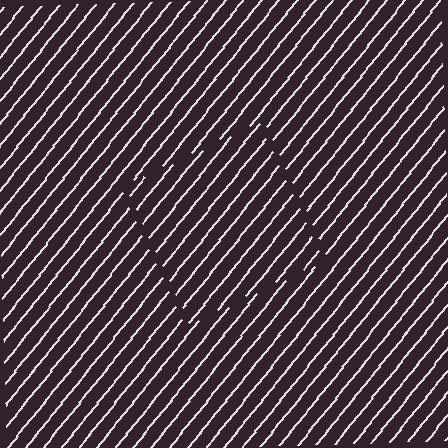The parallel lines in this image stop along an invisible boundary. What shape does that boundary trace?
An illusory square. The interior of the shape contains the same grating, shifted by half a period — the contour is defined by the phase discontinuity where line-ends from the inner and outer gratings abut.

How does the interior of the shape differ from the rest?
The interior of the shape contains the same grating, shifted by half a period — the contour is defined by the phase discontinuity where line-ends from the inner and outer gratings abut.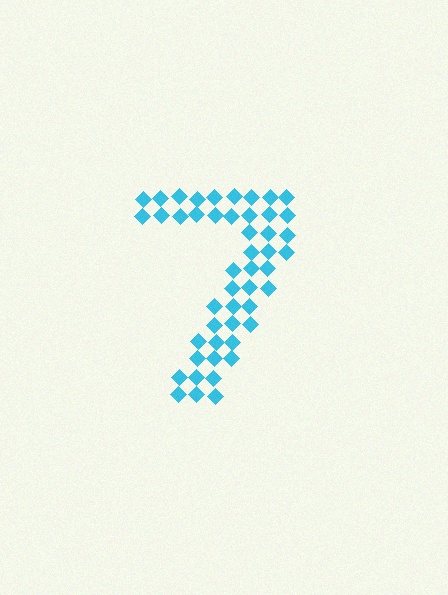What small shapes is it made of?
It is made of small diamonds.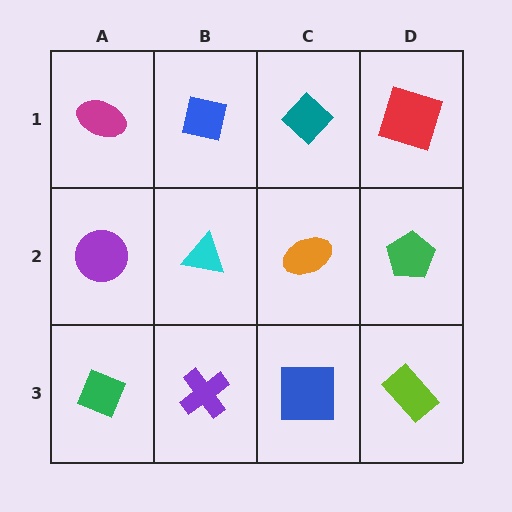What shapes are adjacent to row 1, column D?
A green pentagon (row 2, column D), a teal diamond (row 1, column C).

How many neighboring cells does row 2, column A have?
3.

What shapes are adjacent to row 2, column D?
A red square (row 1, column D), a lime rectangle (row 3, column D), an orange ellipse (row 2, column C).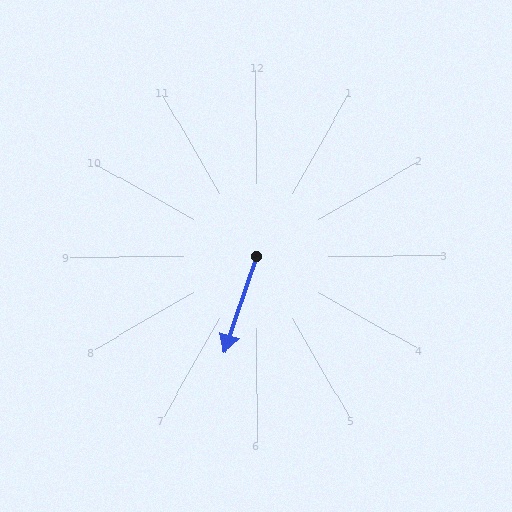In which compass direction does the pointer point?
South.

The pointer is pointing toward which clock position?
Roughly 7 o'clock.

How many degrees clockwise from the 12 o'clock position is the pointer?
Approximately 198 degrees.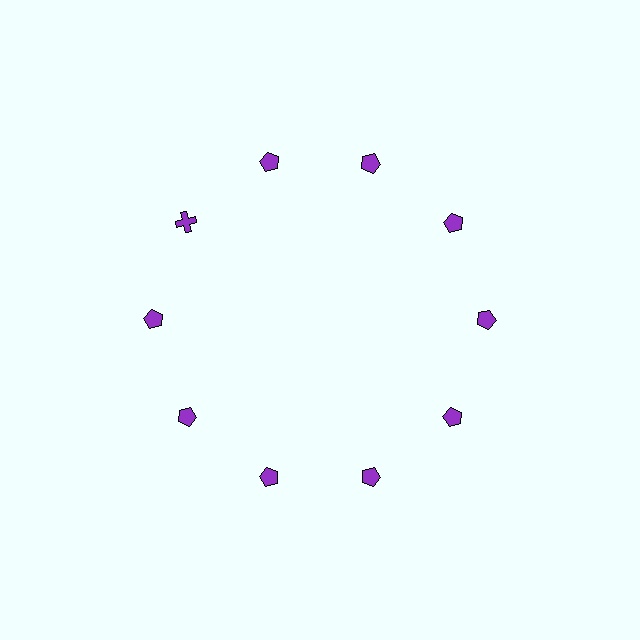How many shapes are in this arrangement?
There are 10 shapes arranged in a ring pattern.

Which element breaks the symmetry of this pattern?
The purple cross at roughly the 10 o'clock position breaks the symmetry. All other shapes are purple pentagons.